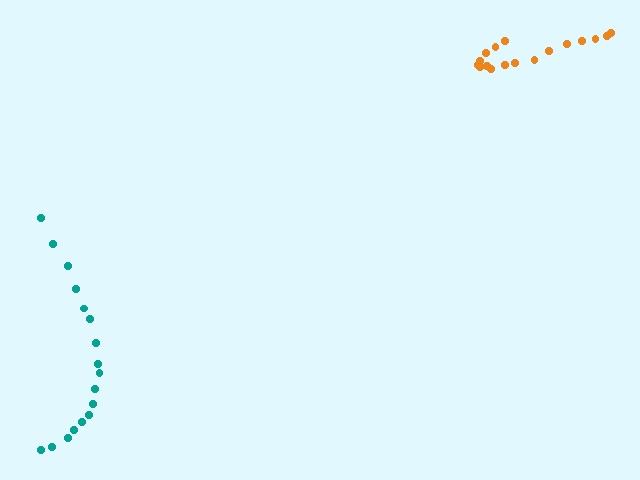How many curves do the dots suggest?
There are 2 distinct paths.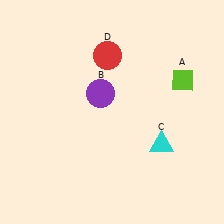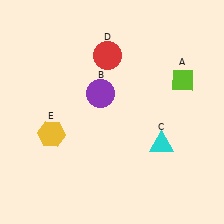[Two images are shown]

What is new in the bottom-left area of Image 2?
A yellow hexagon (E) was added in the bottom-left area of Image 2.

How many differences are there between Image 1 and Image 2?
There is 1 difference between the two images.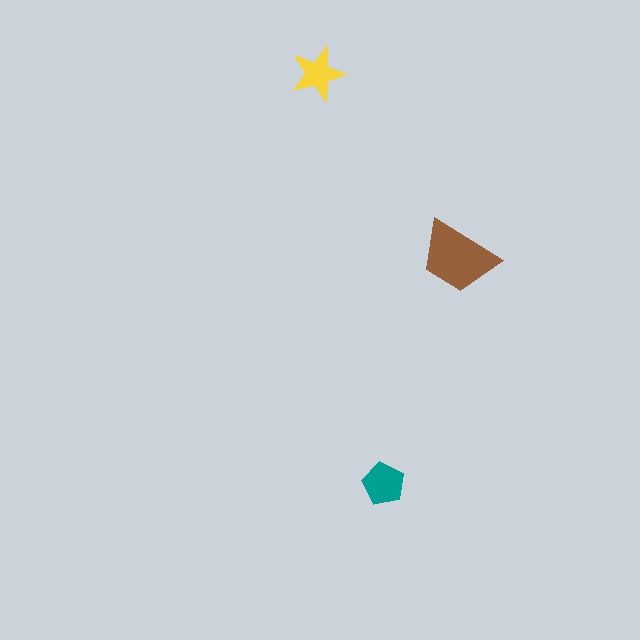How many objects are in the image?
There are 3 objects in the image.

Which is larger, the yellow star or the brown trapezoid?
The brown trapezoid.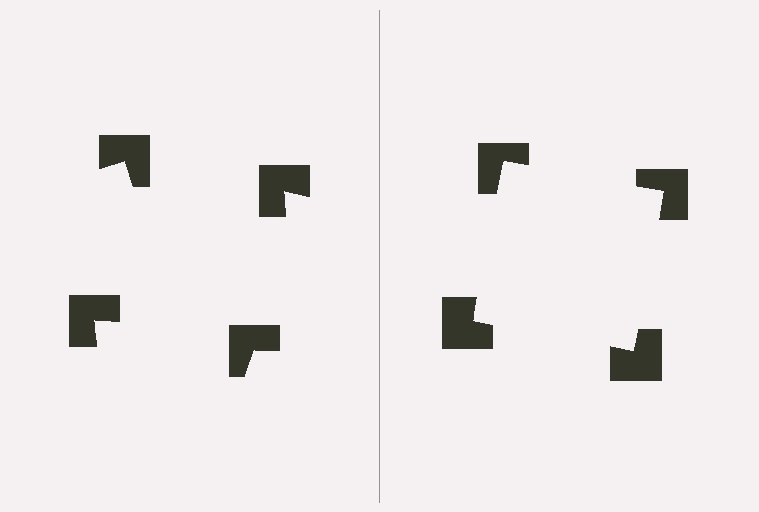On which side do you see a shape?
An illusory square appears on the right side. On the left side the wedge cuts are rotated, so no coherent shape forms.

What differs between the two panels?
The notched squares are positioned identically on both sides; only the wedge orientations differ. On the right they align to a square; on the left they are misaligned.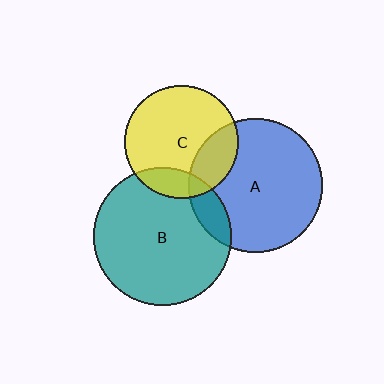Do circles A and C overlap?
Yes.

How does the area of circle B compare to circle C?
Approximately 1.5 times.